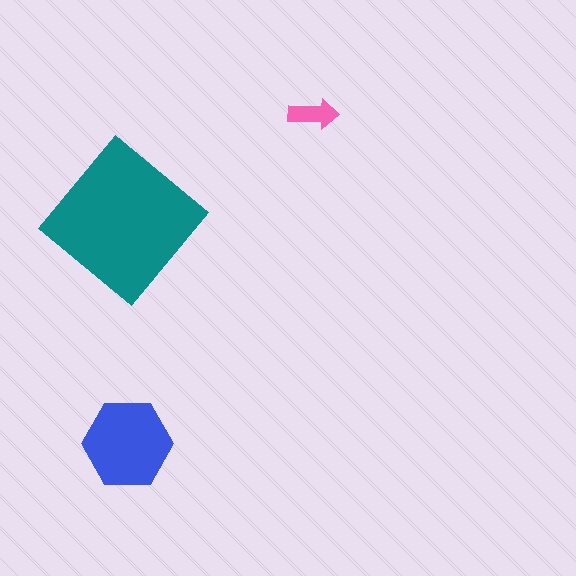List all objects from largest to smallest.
The teal diamond, the blue hexagon, the pink arrow.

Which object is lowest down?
The blue hexagon is bottommost.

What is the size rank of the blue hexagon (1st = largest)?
2nd.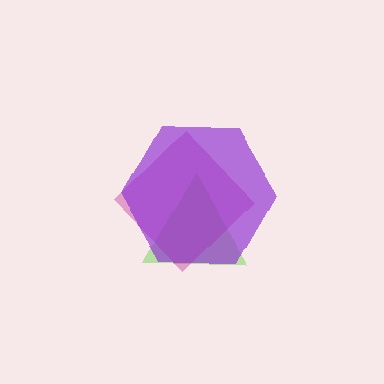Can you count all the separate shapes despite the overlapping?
Yes, there are 3 separate shapes.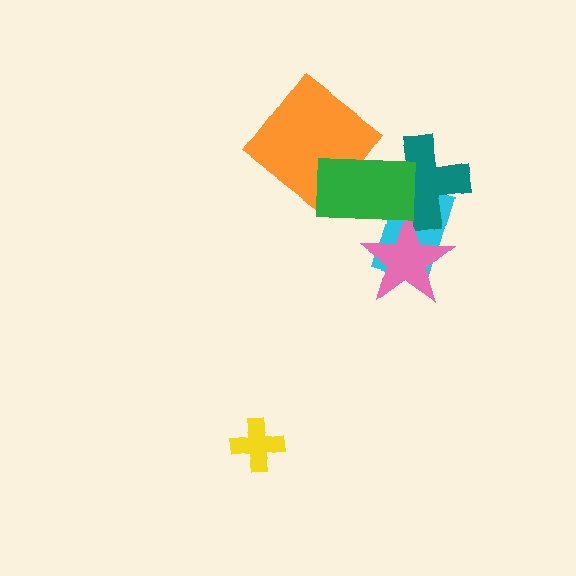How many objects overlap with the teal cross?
3 objects overlap with the teal cross.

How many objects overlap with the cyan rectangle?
3 objects overlap with the cyan rectangle.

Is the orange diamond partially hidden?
Yes, it is partially covered by another shape.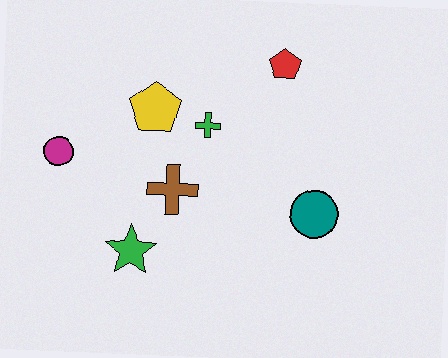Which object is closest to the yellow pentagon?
The green cross is closest to the yellow pentagon.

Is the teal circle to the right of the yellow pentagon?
Yes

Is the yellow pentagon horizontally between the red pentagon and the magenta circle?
Yes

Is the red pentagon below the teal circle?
No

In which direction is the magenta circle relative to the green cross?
The magenta circle is to the left of the green cross.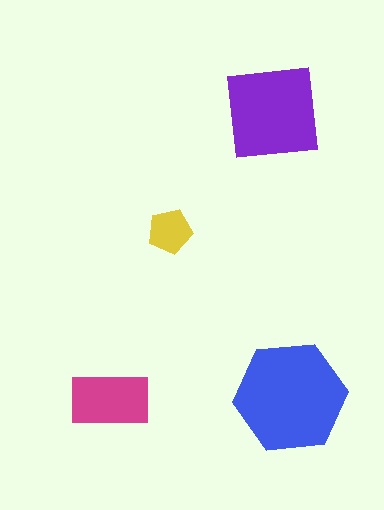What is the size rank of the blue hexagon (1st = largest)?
1st.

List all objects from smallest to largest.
The yellow pentagon, the magenta rectangle, the purple square, the blue hexagon.